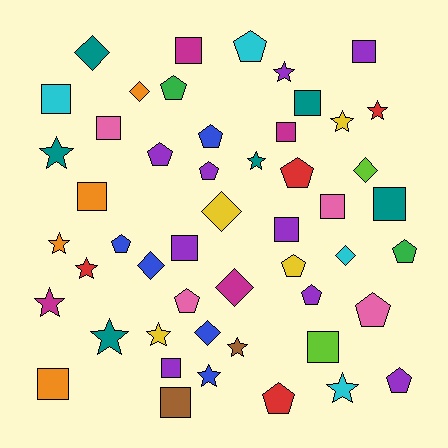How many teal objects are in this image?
There are 6 teal objects.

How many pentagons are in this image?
There are 14 pentagons.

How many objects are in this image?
There are 50 objects.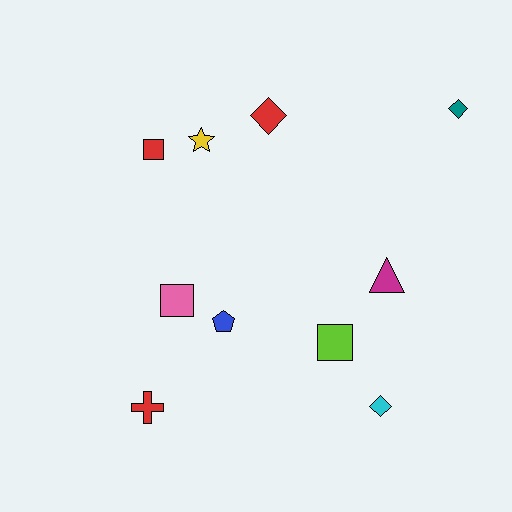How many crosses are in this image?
There is 1 cross.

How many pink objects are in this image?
There is 1 pink object.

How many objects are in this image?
There are 10 objects.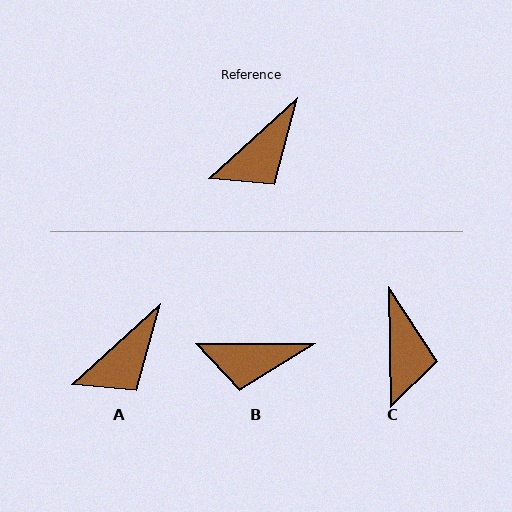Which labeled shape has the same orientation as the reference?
A.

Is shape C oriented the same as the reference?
No, it is off by about 48 degrees.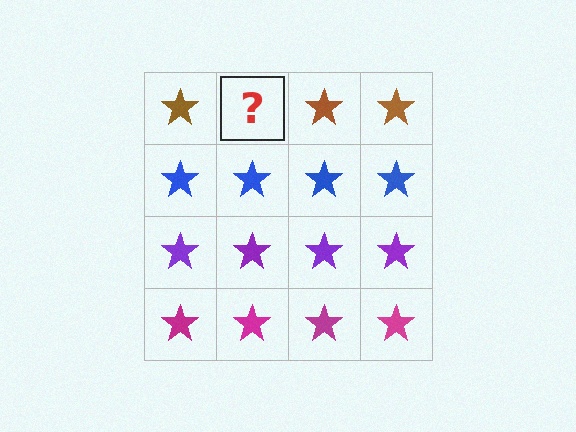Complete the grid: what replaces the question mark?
The question mark should be replaced with a brown star.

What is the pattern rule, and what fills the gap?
The rule is that each row has a consistent color. The gap should be filled with a brown star.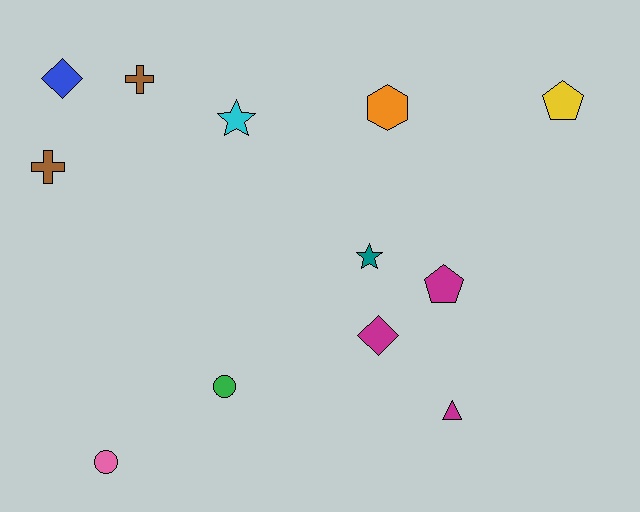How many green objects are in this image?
There is 1 green object.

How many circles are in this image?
There are 2 circles.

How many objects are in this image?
There are 12 objects.